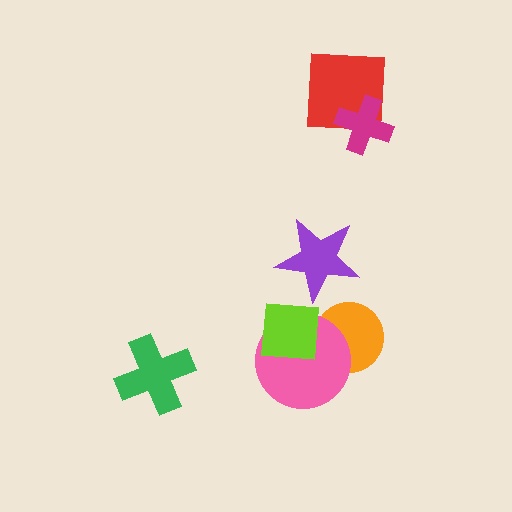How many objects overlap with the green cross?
0 objects overlap with the green cross.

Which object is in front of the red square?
The magenta cross is in front of the red square.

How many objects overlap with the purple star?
0 objects overlap with the purple star.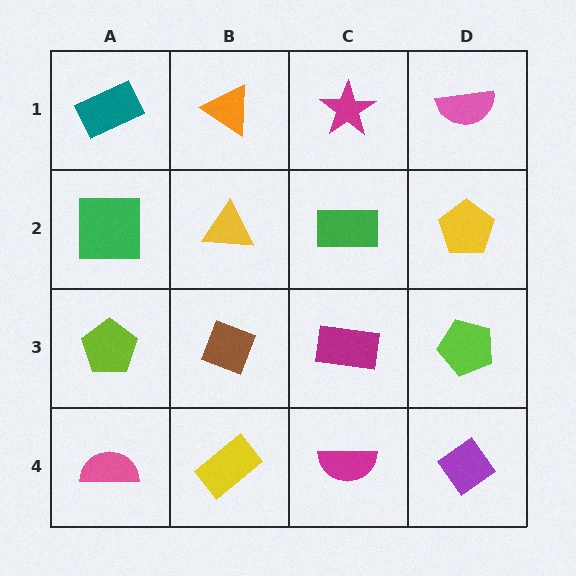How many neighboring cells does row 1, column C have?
3.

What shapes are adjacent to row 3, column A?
A green square (row 2, column A), a pink semicircle (row 4, column A), a brown diamond (row 3, column B).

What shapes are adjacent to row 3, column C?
A green rectangle (row 2, column C), a magenta semicircle (row 4, column C), a brown diamond (row 3, column B), a lime pentagon (row 3, column D).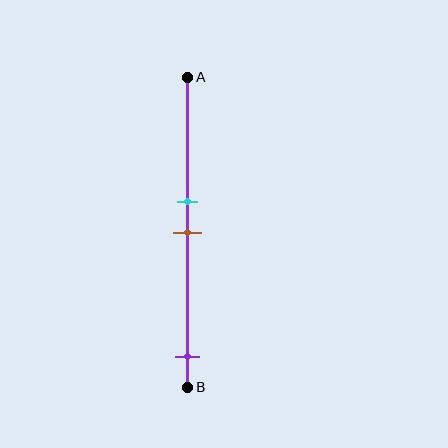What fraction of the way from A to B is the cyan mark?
The cyan mark is approximately 40% (0.4) of the way from A to B.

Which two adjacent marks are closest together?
The cyan and brown marks are the closest adjacent pair.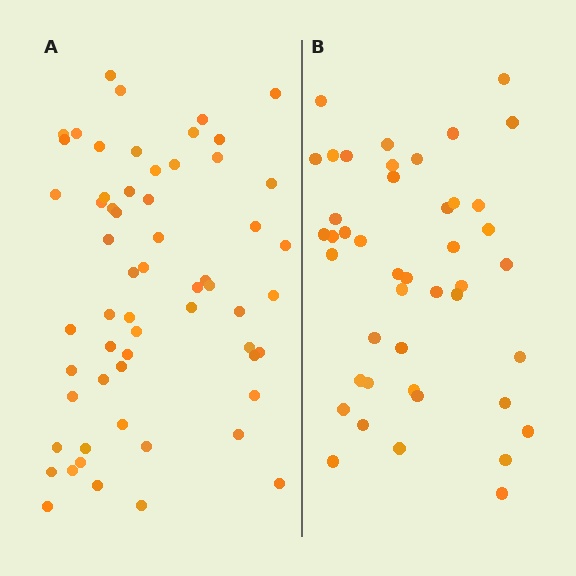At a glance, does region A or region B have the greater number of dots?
Region A (the left region) has more dots.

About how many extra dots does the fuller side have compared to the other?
Region A has approximately 15 more dots than region B.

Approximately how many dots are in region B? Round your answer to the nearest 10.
About 40 dots. (The exact count is 44, which rounds to 40.)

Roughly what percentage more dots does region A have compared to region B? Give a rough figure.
About 35% more.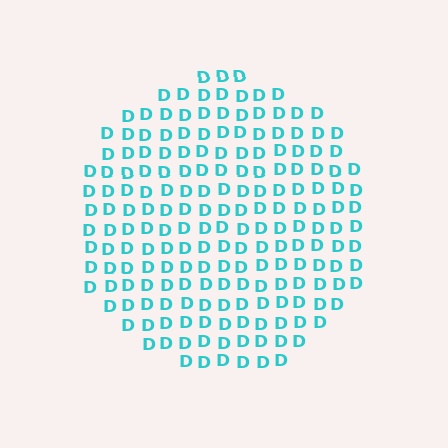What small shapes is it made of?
It is made of small letter D's.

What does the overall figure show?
The overall figure shows a circle.